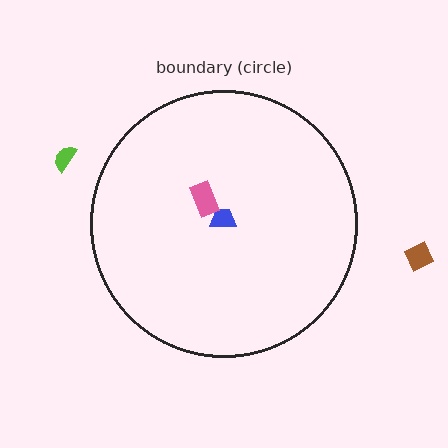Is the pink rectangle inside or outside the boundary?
Inside.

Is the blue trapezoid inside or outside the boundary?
Inside.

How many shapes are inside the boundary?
2 inside, 2 outside.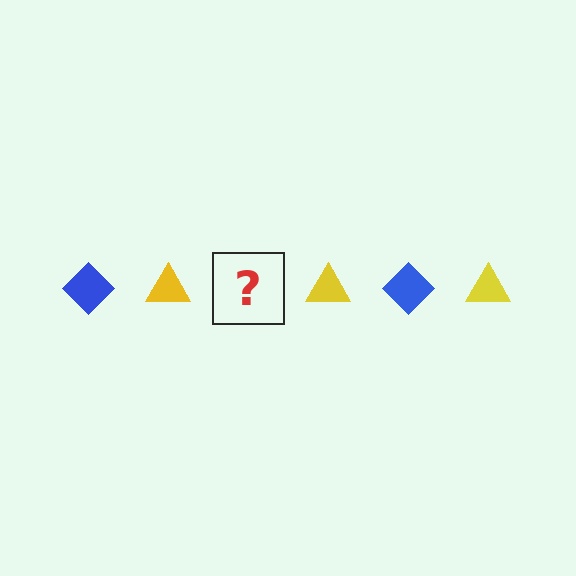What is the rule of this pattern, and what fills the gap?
The rule is that the pattern alternates between blue diamond and yellow triangle. The gap should be filled with a blue diamond.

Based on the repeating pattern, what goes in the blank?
The blank should be a blue diamond.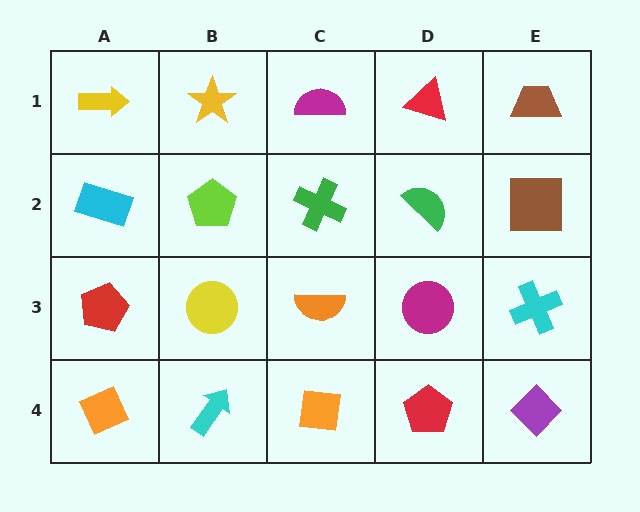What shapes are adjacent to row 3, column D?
A green semicircle (row 2, column D), a red pentagon (row 4, column D), an orange semicircle (row 3, column C), a cyan cross (row 3, column E).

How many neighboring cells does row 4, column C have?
3.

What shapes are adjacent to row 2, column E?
A brown trapezoid (row 1, column E), a cyan cross (row 3, column E), a green semicircle (row 2, column D).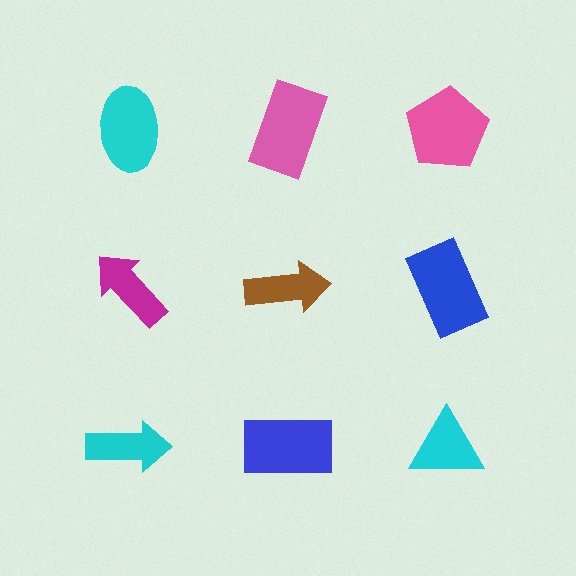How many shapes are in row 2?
3 shapes.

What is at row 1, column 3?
A pink pentagon.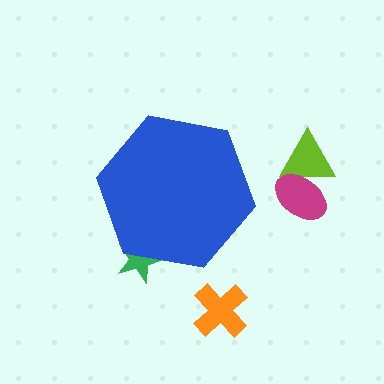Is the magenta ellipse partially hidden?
No, the magenta ellipse is fully visible.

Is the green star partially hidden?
Yes, the green star is partially hidden behind the blue hexagon.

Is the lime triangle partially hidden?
No, the lime triangle is fully visible.